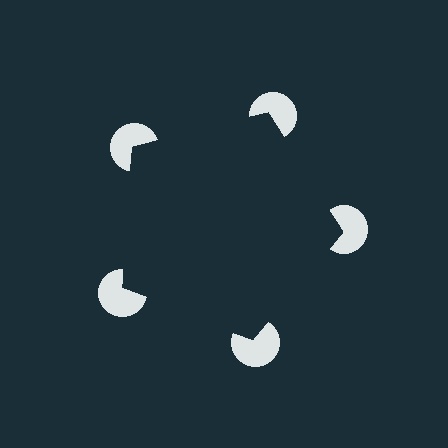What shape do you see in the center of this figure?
An illusory pentagon — its edges are inferred from the aligned wedge cuts in the pac-man discs, not physically drawn.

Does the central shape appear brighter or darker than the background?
It typically appears slightly darker than the background, even though no actual brightness change is drawn.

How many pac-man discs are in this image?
There are 5 — one at each vertex of the illusory pentagon.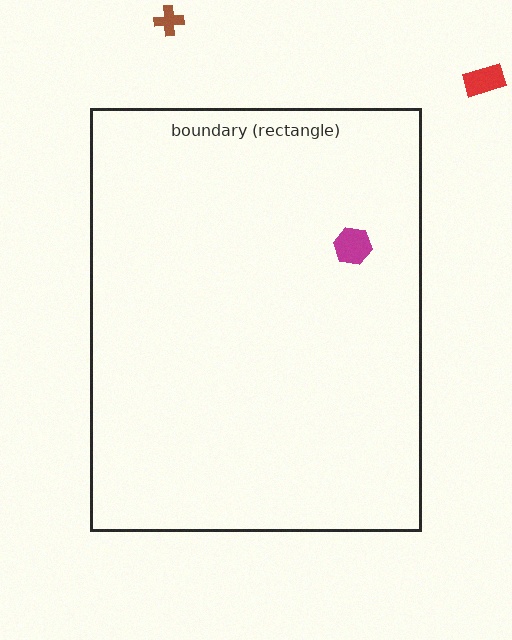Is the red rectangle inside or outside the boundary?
Outside.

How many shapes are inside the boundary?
1 inside, 2 outside.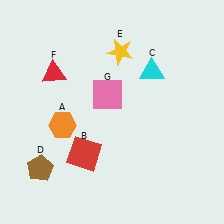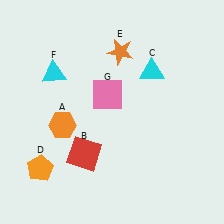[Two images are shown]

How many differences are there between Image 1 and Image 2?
There are 3 differences between the two images.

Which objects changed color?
D changed from brown to orange. E changed from yellow to orange. F changed from red to cyan.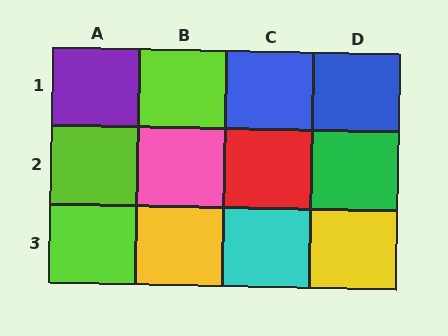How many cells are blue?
2 cells are blue.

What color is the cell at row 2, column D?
Green.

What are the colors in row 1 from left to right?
Purple, lime, blue, blue.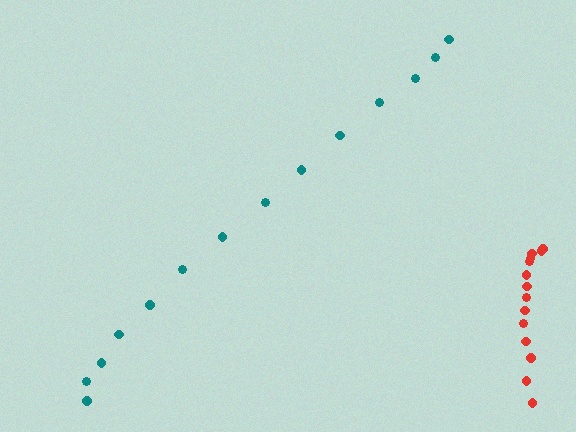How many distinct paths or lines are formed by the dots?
There are 2 distinct paths.